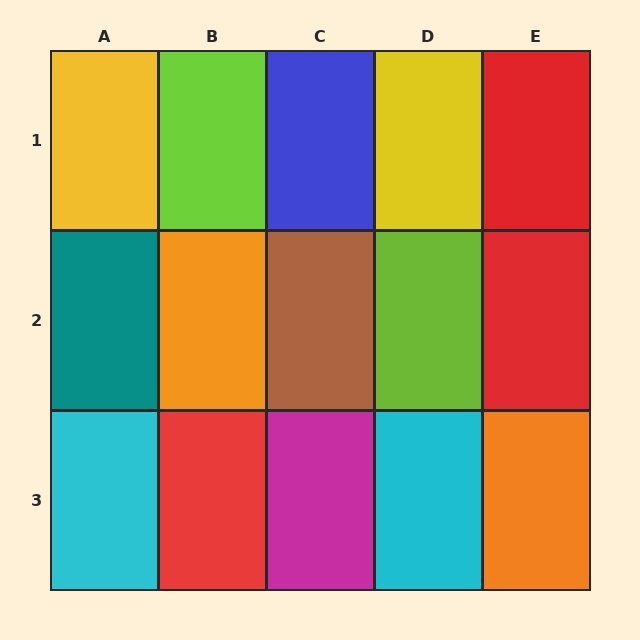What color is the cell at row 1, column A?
Yellow.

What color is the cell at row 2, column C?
Brown.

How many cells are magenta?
1 cell is magenta.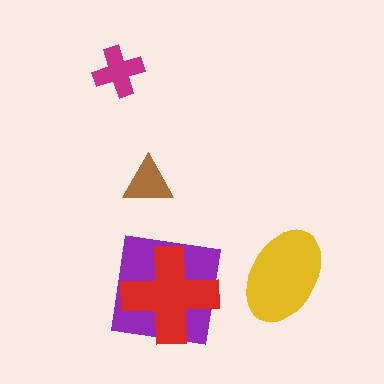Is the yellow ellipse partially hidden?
No, no other shape covers it.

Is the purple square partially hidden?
Yes, it is partially covered by another shape.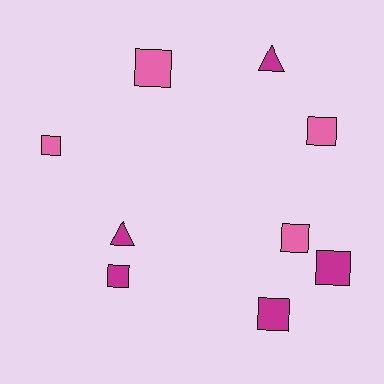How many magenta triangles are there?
There are 2 magenta triangles.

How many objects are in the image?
There are 9 objects.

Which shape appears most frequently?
Square, with 7 objects.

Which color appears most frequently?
Magenta, with 5 objects.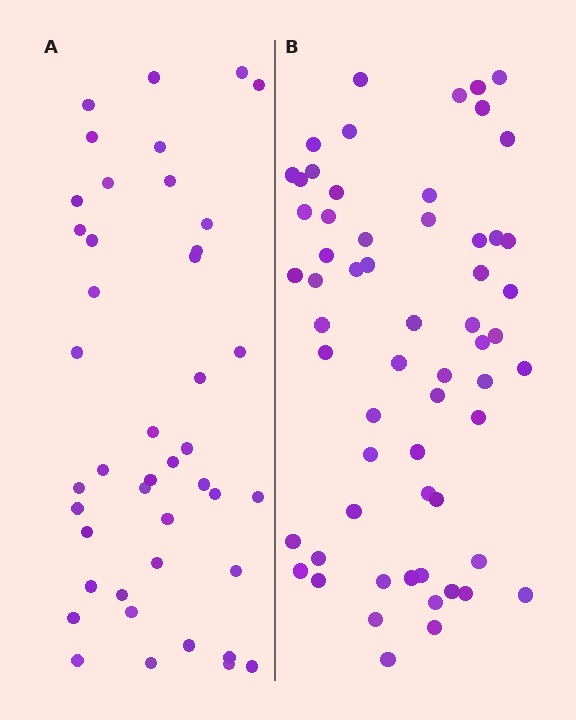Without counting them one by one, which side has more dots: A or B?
Region B (the right region) has more dots.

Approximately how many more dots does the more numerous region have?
Region B has approximately 15 more dots than region A.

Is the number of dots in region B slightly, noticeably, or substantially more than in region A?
Region B has noticeably more, but not dramatically so. The ratio is roughly 1.4 to 1.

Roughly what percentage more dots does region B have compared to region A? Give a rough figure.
About 40% more.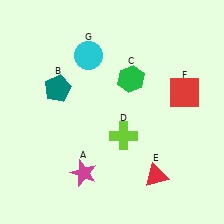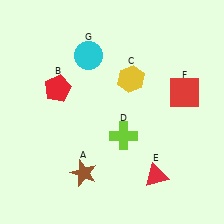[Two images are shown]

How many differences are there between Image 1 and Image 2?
There are 3 differences between the two images.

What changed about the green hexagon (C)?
In Image 1, C is green. In Image 2, it changed to yellow.